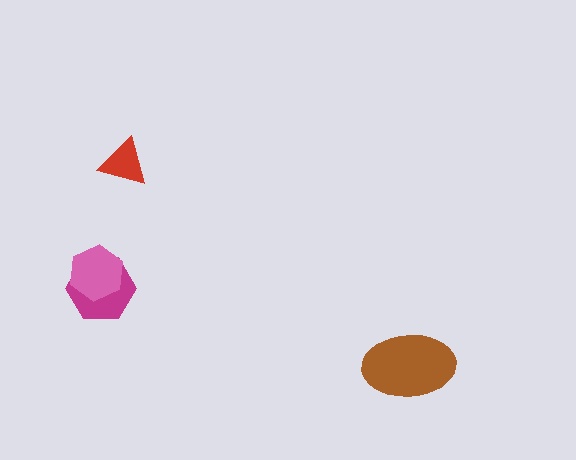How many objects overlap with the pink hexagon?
1 object overlaps with the pink hexagon.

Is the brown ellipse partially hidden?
No, no other shape covers it.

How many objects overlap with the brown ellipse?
0 objects overlap with the brown ellipse.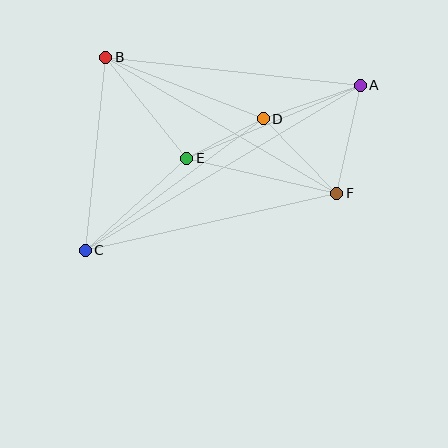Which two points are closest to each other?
Points D and E are closest to each other.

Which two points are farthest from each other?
Points A and C are farthest from each other.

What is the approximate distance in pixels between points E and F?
The distance between E and F is approximately 154 pixels.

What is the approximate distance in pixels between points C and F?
The distance between C and F is approximately 258 pixels.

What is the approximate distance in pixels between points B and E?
The distance between B and E is approximately 129 pixels.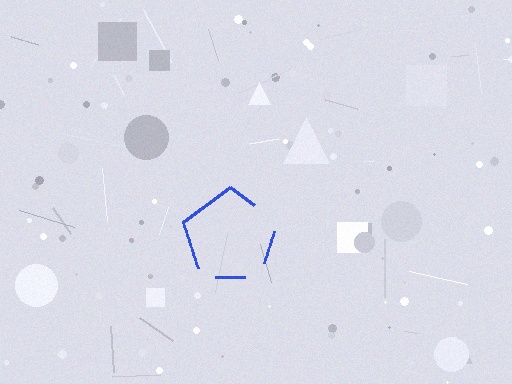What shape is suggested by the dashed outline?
The dashed outline suggests a pentagon.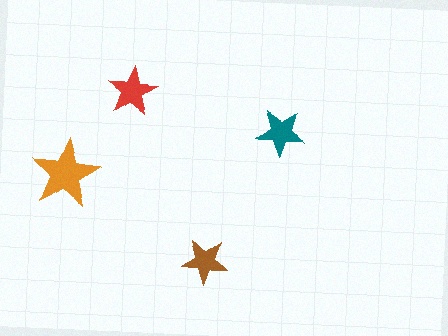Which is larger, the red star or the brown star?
The red one.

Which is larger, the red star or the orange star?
The orange one.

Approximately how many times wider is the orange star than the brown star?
About 1.5 times wider.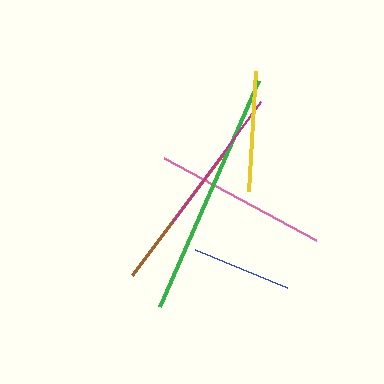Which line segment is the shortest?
The blue line is the shortest at approximately 100 pixels.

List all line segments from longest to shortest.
From longest to shortest: green, pink, brown, magenta, yellow, blue.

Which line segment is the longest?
The green line is the longest at approximately 246 pixels.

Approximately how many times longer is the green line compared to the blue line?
The green line is approximately 2.5 times the length of the blue line.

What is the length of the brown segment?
The brown segment is approximately 165 pixels long.